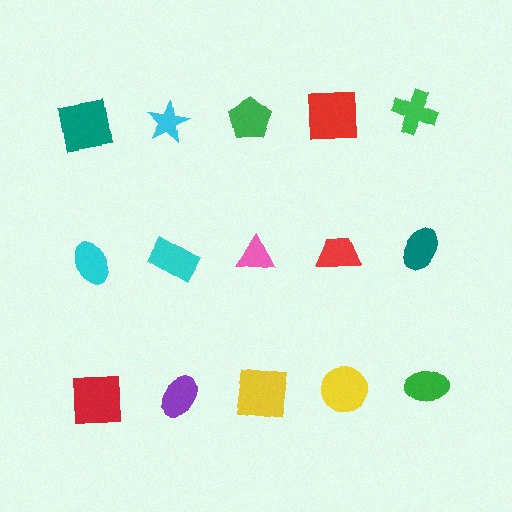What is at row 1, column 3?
A green pentagon.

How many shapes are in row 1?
5 shapes.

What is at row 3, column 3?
A yellow square.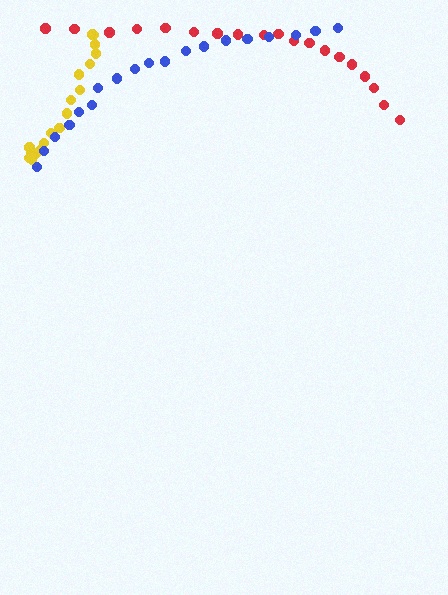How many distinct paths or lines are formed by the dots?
There are 3 distinct paths.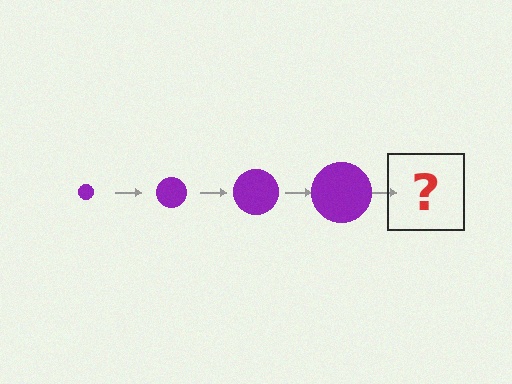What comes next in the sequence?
The next element should be a purple circle, larger than the previous one.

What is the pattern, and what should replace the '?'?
The pattern is that the circle gets progressively larger each step. The '?' should be a purple circle, larger than the previous one.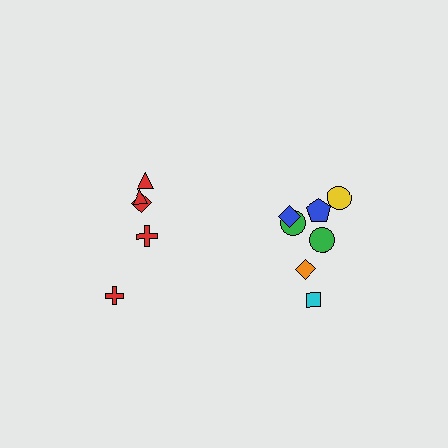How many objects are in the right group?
There are 7 objects.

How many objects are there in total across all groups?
There are 12 objects.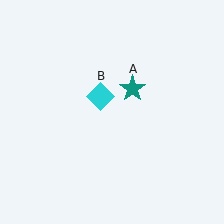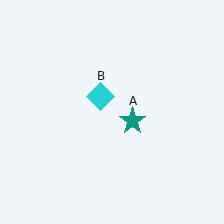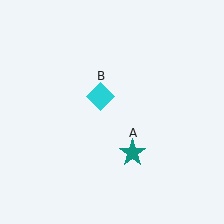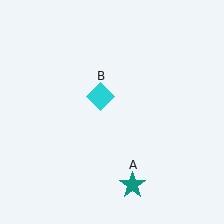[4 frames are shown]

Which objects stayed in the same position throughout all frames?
Cyan diamond (object B) remained stationary.